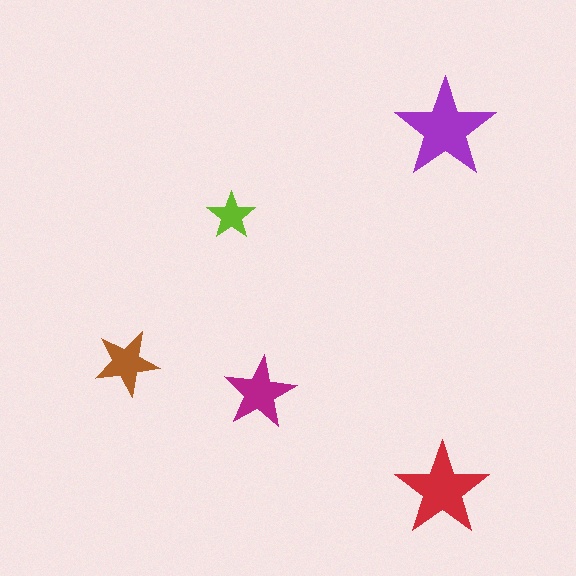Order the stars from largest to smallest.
the purple one, the red one, the magenta one, the brown one, the lime one.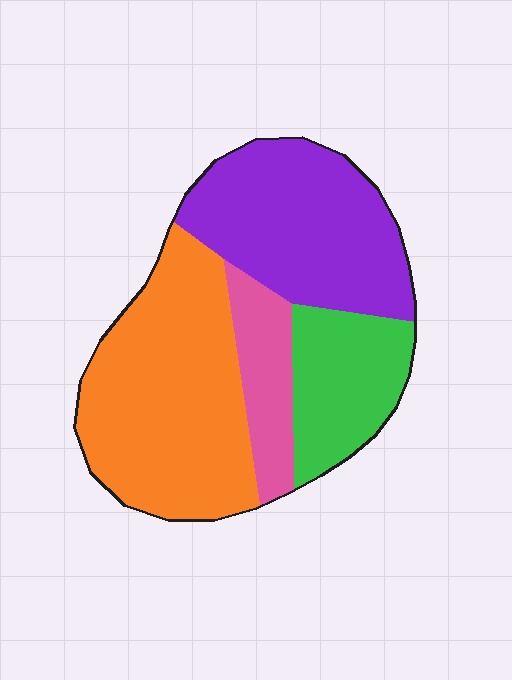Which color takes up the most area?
Orange, at roughly 40%.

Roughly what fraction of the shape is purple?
Purple covers around 30% of the shape.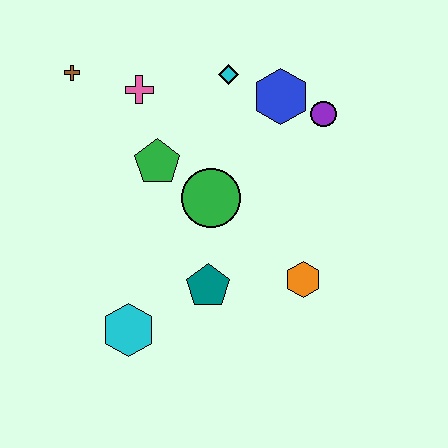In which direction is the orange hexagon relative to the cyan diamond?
The orange hexagon is below the cyan diamond.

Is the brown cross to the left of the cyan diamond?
Yes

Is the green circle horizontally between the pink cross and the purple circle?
Yes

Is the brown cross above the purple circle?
Yes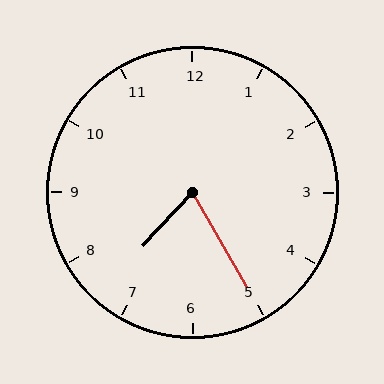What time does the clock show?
7:25.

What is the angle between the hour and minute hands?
Approximately 72 degrees.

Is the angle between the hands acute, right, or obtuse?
It is acute.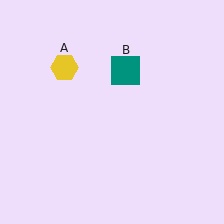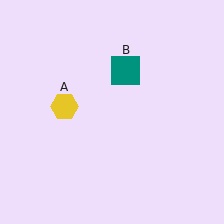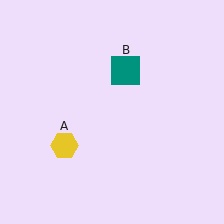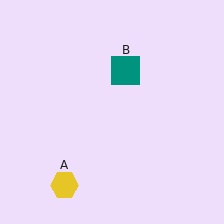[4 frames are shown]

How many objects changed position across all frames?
1 object changed position: yellow hexagon (object A).